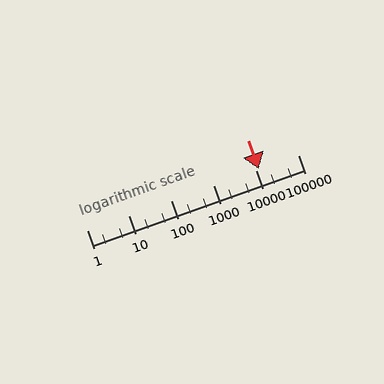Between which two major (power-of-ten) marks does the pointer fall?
The pointer is between 10000 and 100000.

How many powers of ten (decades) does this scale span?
The scale spans 5 decades, from 1 to 100000.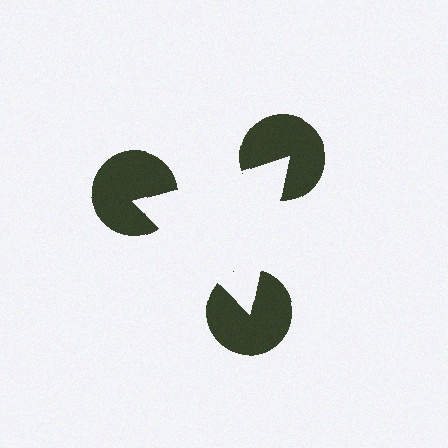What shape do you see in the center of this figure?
An illusory triangle — its edges are inferred from the aligned wedge cuts in the pac-man discs, not physically drawn.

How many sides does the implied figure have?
3 sides.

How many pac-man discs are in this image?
There are 3 — one at each vertex of the illusory triangle.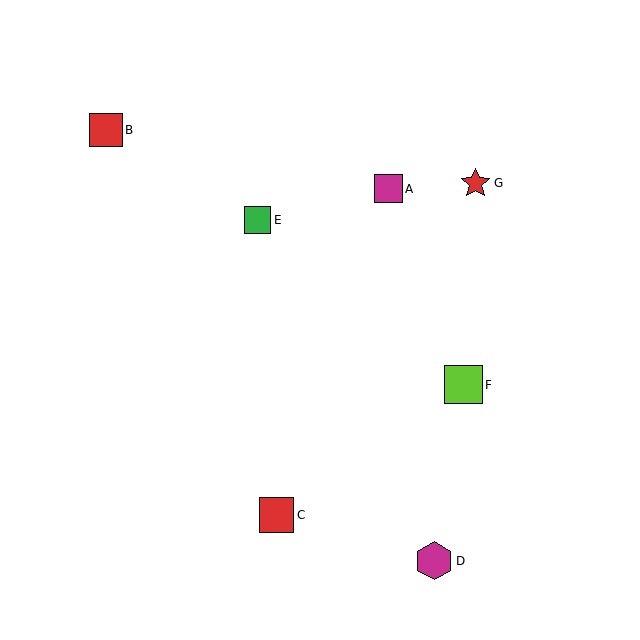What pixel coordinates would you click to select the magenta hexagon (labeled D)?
Click at (434, 561) to select the magenta hexagon D.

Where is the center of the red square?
The center of the red square is at (276, 515).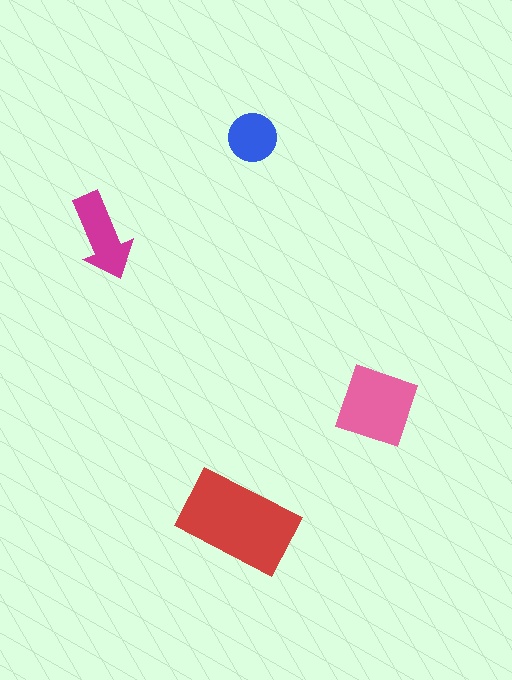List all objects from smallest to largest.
The blue circle, the magenta arrow, the pink diamond, the red rectangle.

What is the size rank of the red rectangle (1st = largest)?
1st.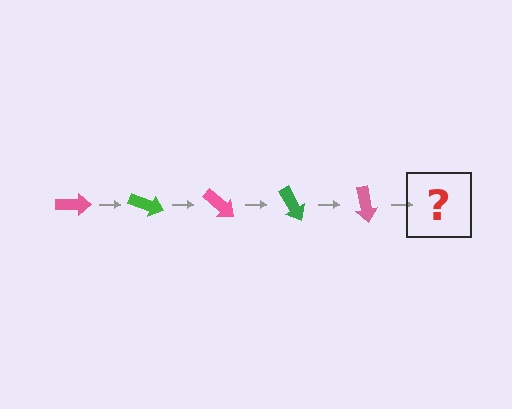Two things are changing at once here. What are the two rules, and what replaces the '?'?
The two rules are that it rotates 20 degrees each step and the color cycles through pink and green. The '?' should be a green arrow, rotated 100 degrees from the start.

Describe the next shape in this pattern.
It should be a green arrow, rotated 100 degrees from the start.